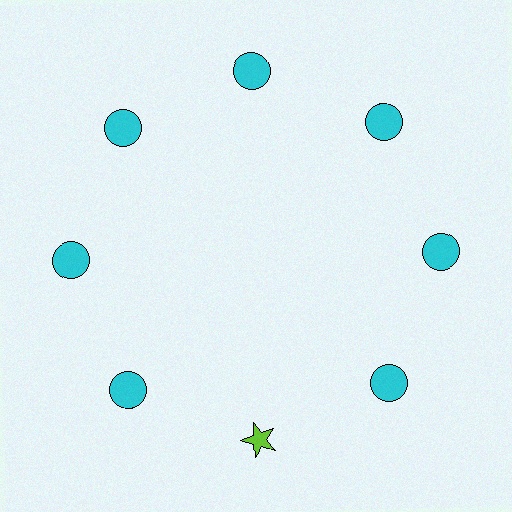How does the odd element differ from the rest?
It differs in both color (lime instead of cyan) and shape (star instead of circle).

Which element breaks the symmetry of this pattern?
The lime star at roughly the 6 o'clock position breaks the symmetry. All other shapes are cyan circles.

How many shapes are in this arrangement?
There are 8 shapes arranged in a ring pattern.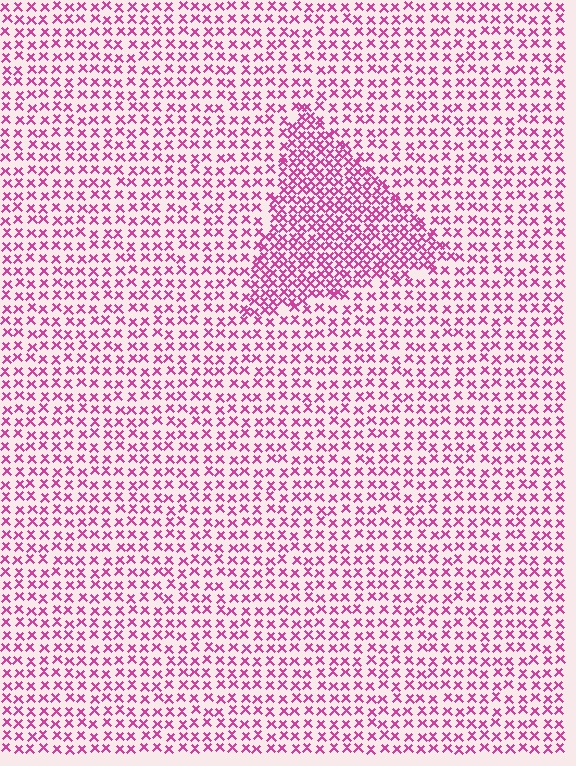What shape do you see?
I see a triangle.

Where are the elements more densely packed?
The elements are more densely packed inside the triangle boundary.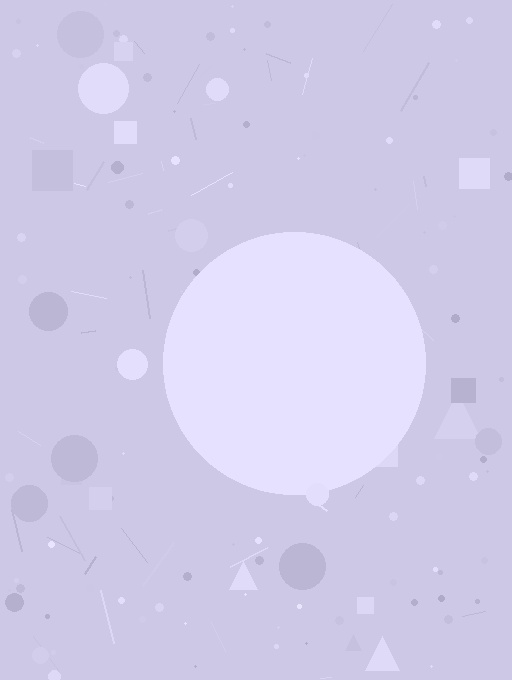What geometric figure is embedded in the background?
A circle is embedded in the background.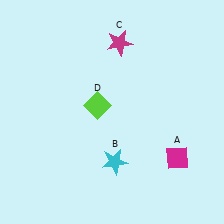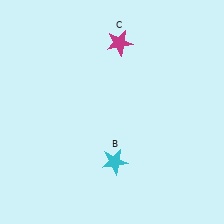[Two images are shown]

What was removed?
The magenta diamond (A), the lime diamond (D) were removed in Image 2.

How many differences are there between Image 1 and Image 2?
There are 2 differences between the two images.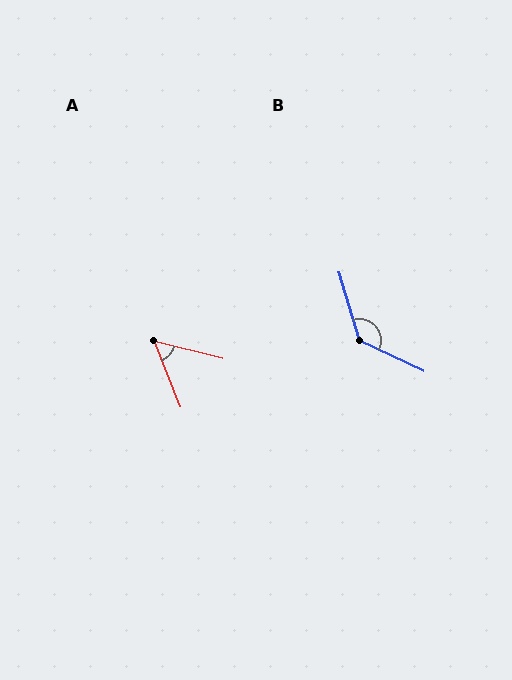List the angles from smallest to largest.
A (54°), B (132°).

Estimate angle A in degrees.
Approximately 54 degrees.